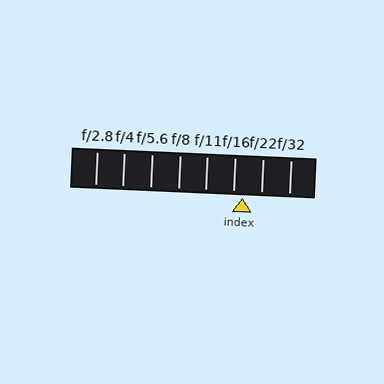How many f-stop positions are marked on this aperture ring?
There are 8 f-stop positions marked.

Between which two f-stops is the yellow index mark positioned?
The index mark is between f/16 and f/22.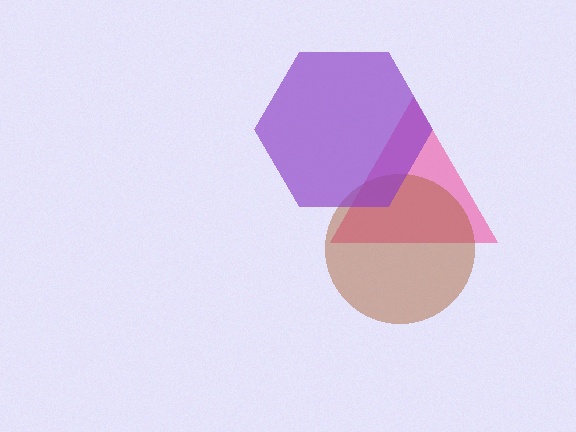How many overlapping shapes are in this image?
There are 3 overlapping shapes in the image.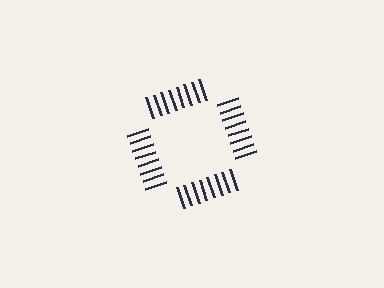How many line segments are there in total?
32 — 8 along each of the 4 edges.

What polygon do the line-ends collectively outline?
An illusory square — the line segments terminate on its edges but no continuous stroke is drawn.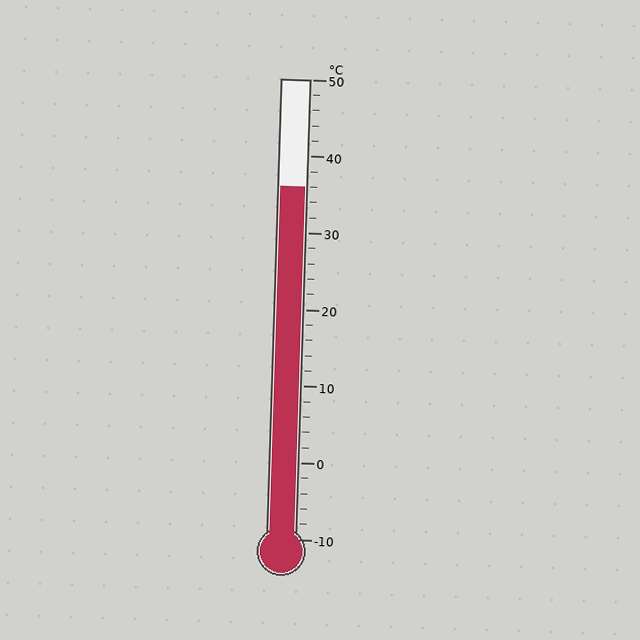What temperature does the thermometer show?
The thermometer shows approximately 36°C.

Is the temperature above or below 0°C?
The temperature is above 0°C.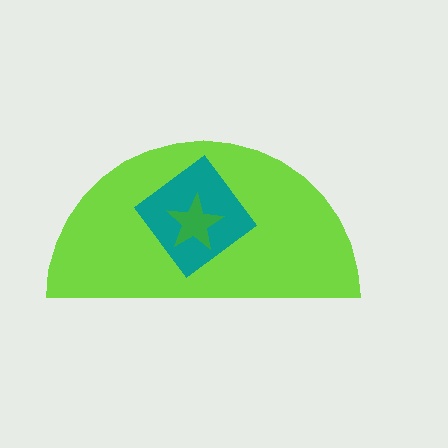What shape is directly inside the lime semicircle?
The teal diamond.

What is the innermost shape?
The green star.